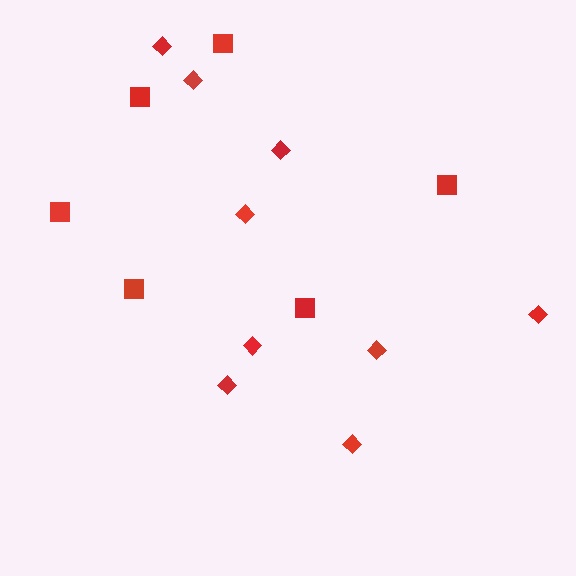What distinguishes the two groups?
There are 2 groups: one group of squares (6) and one group of diamonds (9).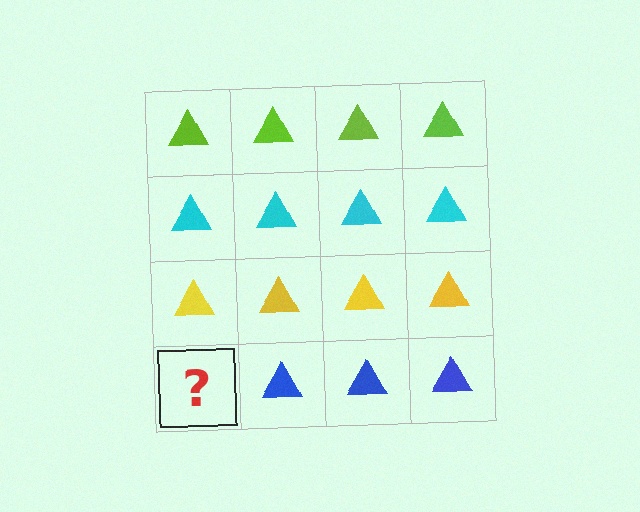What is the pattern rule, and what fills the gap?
The rule is that each row has a consistent color. The gap should be filled with a blue triangle.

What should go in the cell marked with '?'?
The missing cell should contain a blue triangle.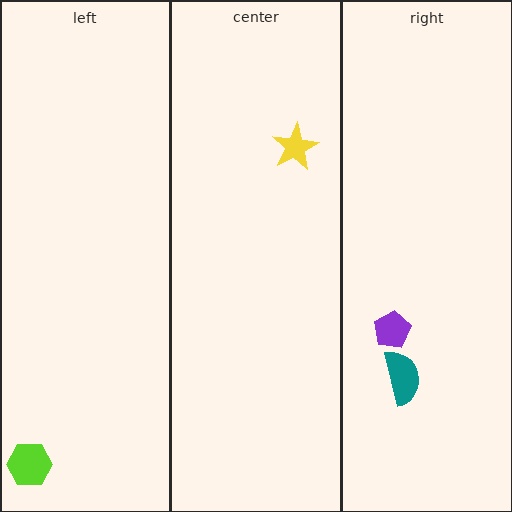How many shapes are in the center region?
1.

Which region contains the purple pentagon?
The right region.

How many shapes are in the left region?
1.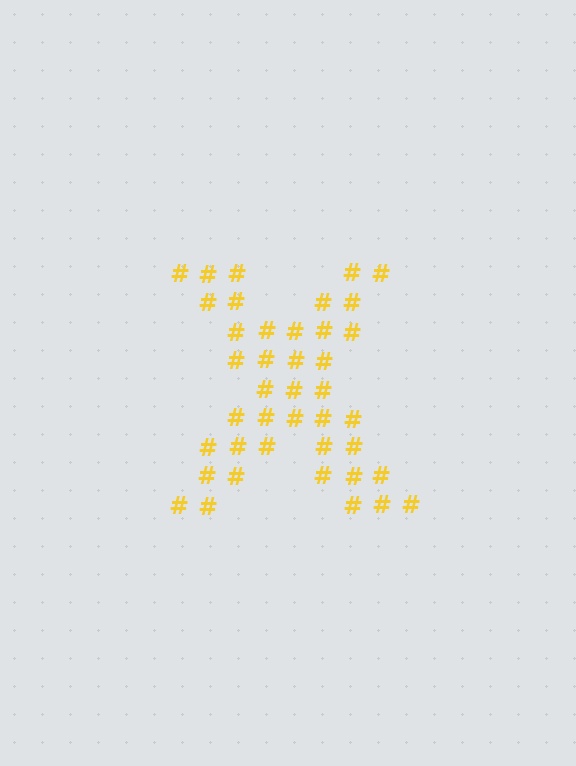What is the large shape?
The large shape is the letter X.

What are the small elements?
The small elements are hash symbols.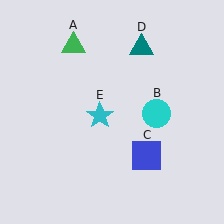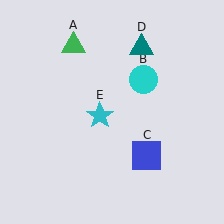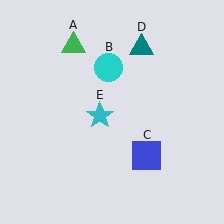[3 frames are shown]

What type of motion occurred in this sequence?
The cyan circle (object B) rotated counterclockwise around the center of the scene.